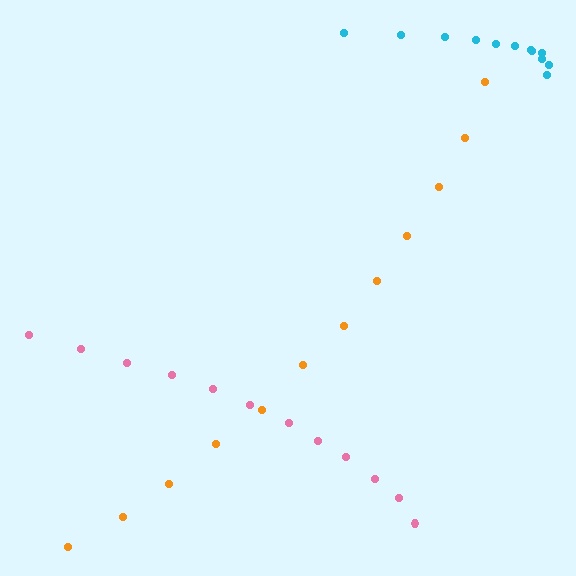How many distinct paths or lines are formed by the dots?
There are 3 distinct paths.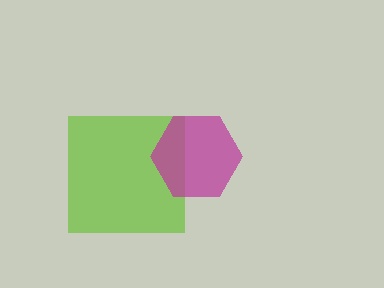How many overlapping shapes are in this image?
There are 2 overlapping shapes in the image.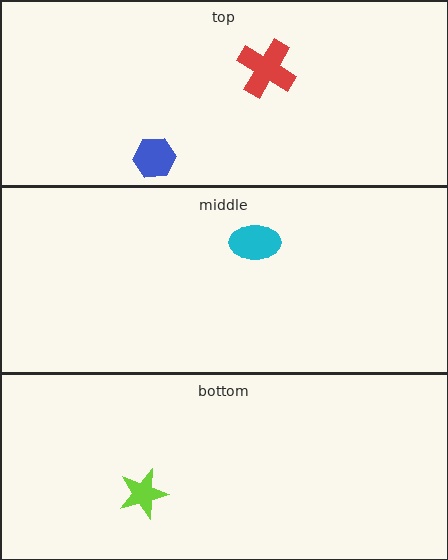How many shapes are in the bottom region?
1.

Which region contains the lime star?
The bottom region.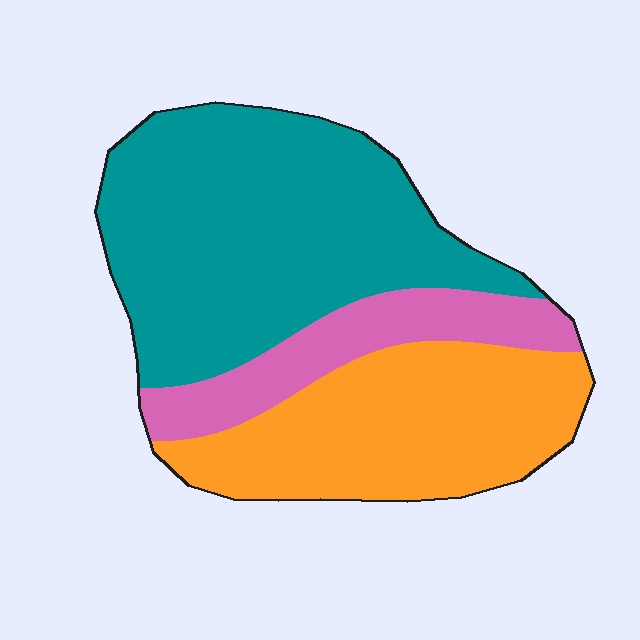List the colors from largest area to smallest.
From largest to smallest: teal, orange, pink.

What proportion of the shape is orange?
Orange takes up about one third (1/3) of the shape.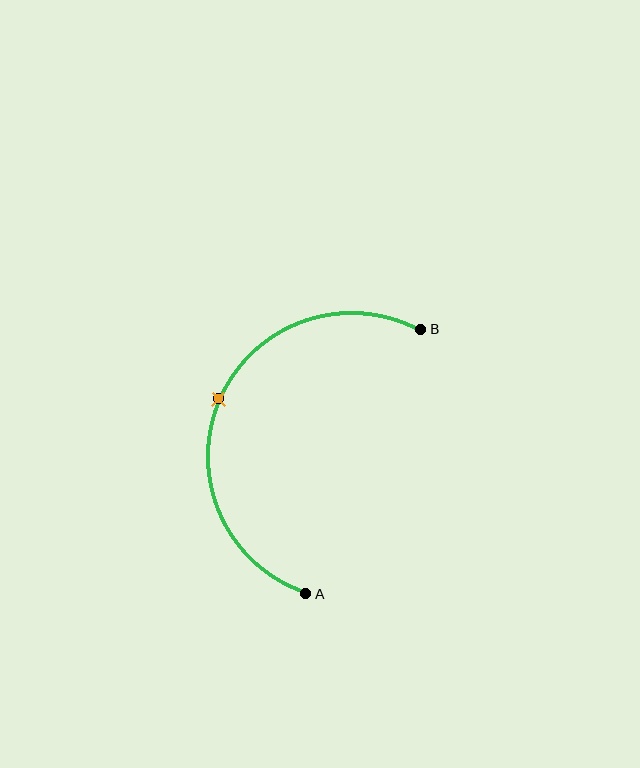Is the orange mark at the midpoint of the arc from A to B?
Yes. The orange mark lies on the arc at equal arc-length from both A and B — it is the arc midpoint.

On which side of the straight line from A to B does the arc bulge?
The arc bulges to the left of the straight line connecting A and B.